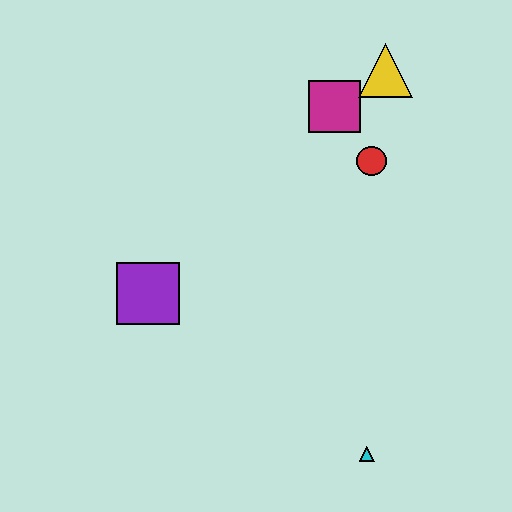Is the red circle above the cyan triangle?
Yes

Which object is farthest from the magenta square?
The cyan triangle is farthest from the magenta square.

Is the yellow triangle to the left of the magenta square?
No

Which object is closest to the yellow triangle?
The magenta square is closest to the yellow triangle.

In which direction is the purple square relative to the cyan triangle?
The purple square is to the left of the cyan triangle.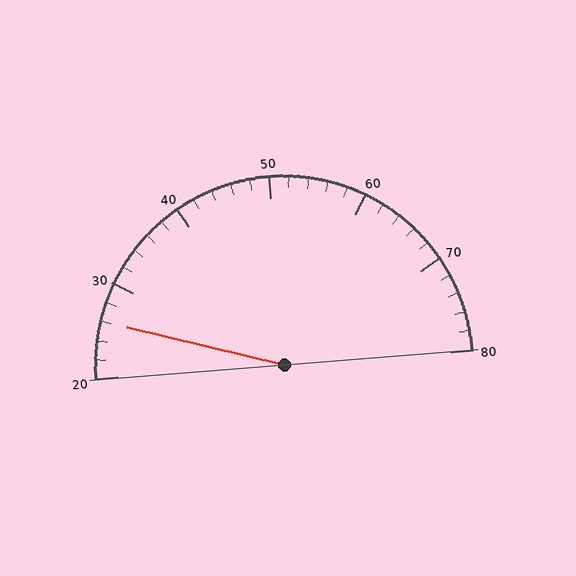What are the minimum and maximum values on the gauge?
The gauge ranges from 20 to 80.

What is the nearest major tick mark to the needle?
The nearest major tick mark is 30.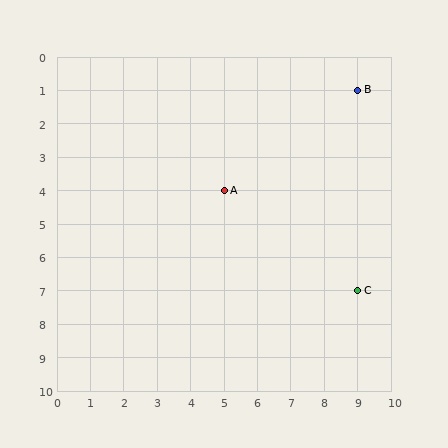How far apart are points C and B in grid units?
Points C and B are 6 rows apart.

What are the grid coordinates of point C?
Point C is at grid coordinates (9, 7).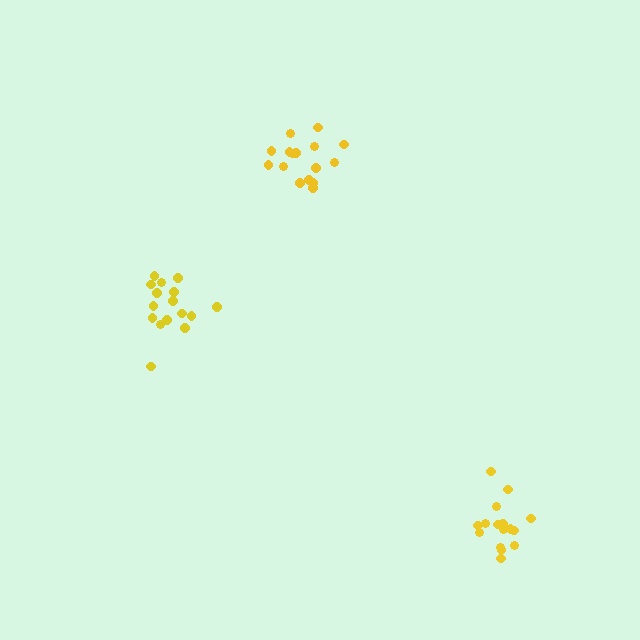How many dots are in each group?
Group 1: 16 dots, Group 2: 16 dots, Group 3: 16 dots (48 total).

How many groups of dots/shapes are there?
There are 3 groups.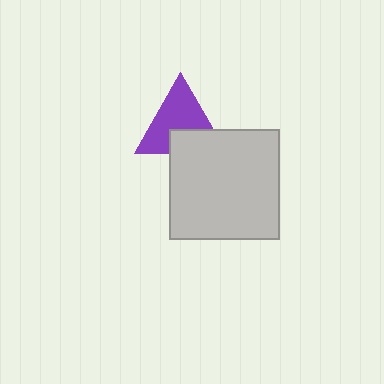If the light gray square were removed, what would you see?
You would see the complete purple triangle.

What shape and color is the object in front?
The object in front is a light gray square.